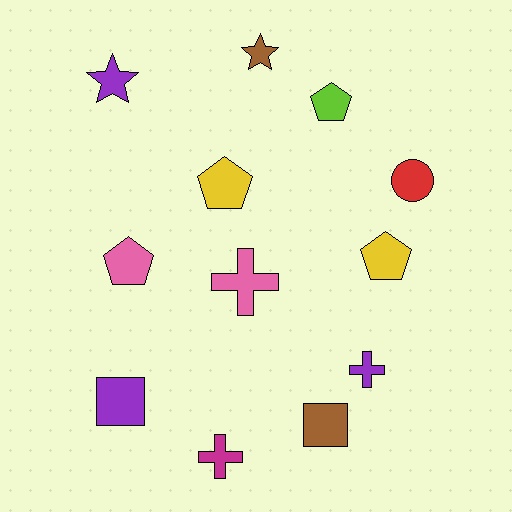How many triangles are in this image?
There are no triangles.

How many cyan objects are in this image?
There are no cyan objects.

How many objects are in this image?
There are 12 objects.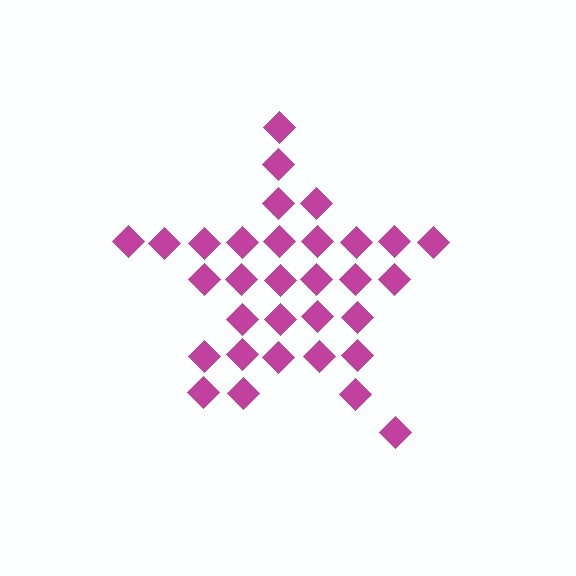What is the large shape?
The large shape is a star.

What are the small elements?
The small elements are diamonds.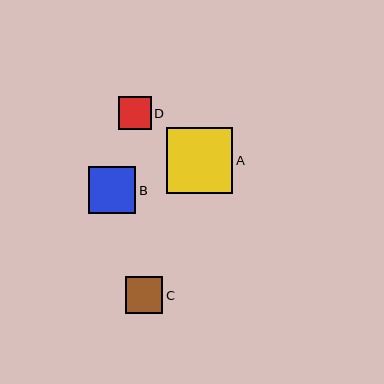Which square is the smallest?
Square D is the smallest with a size of approximately 33 pixels.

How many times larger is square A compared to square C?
Square A is approximately 1.8 times the size of square C.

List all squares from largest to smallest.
From largest to smallest: A, B, C, D.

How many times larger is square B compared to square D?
Square B is approximately 1.4 times the size of square D.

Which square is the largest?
Square A is the largest with a size of approximately 67 pixels.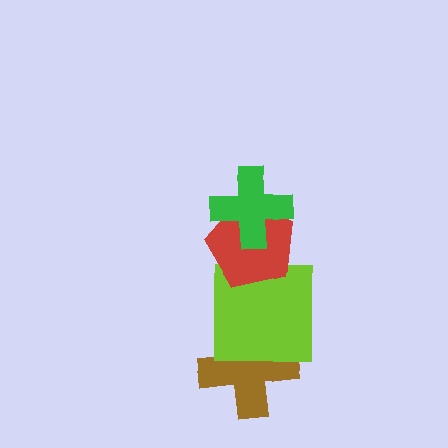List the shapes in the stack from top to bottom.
From top to bottom: the green cross, the red pentagon, the lime square, the brown cross.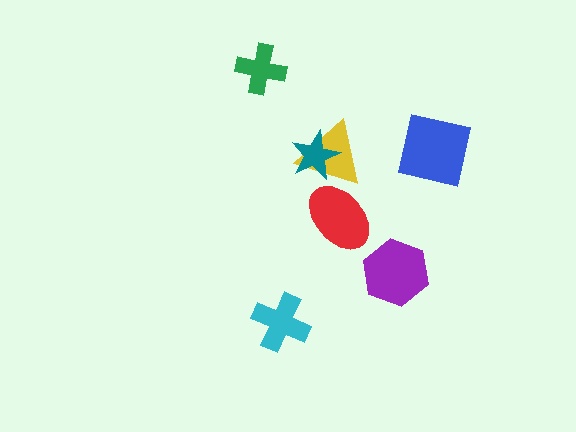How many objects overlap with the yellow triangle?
2 objects overlap with the yellow triangle.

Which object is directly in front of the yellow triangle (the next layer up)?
The teal star is directly in front of the yellow triangle.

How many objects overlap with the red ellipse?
1 object overlaps with the red ellipse.